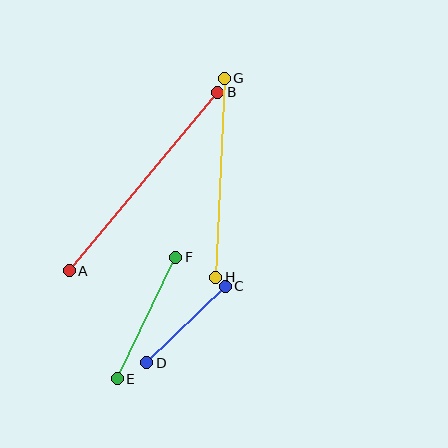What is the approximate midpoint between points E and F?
The midpoint is at approximately (147, 318) pixels.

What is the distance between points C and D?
The distance is approximately 110 pixels.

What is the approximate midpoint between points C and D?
The midpoint is at approximately (186, 325) pixels.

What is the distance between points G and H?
The distance is approximately 199 pixels.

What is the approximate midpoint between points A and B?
The midpoint is at approximately (144, 182) pixels.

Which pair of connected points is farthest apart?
Points A and B are farthest apart.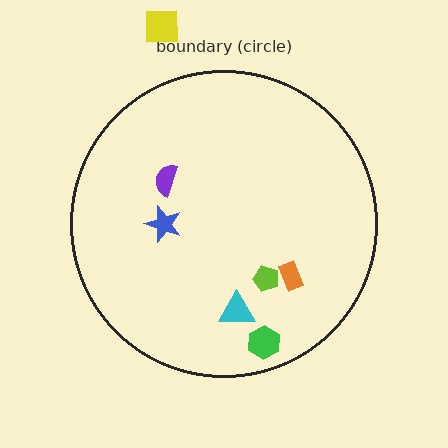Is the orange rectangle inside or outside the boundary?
Inside.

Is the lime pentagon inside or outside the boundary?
Inside.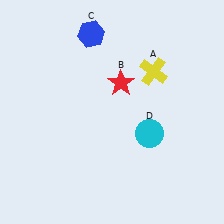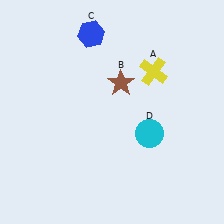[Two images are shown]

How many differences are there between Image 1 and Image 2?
There is 1 difference between the two images.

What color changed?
The star (B) changed from red in Image 1 to brown in Image 2.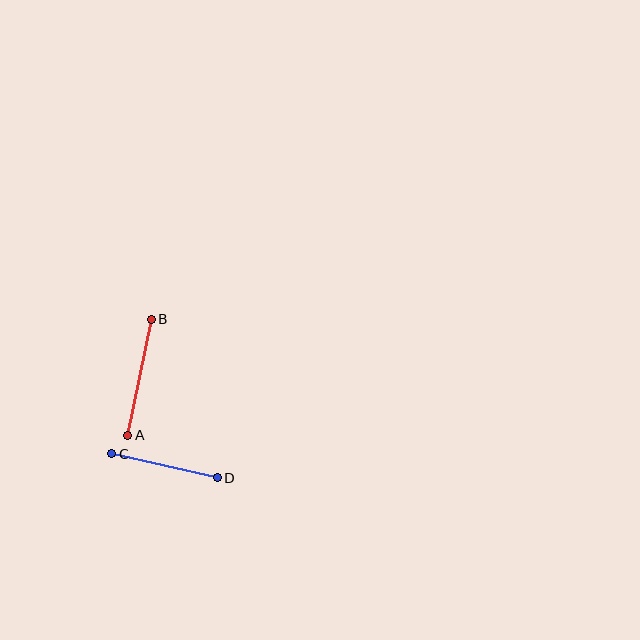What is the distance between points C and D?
The distance is approximately 108 pixels.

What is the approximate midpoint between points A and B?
The midpoint is at approximately (139, 377) pixels.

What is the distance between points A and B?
The distance is approximately 118 pixels.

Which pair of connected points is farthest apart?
Points A and B are farthest apart.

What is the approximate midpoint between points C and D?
The midpoint is at approximately (165, 466) pixels.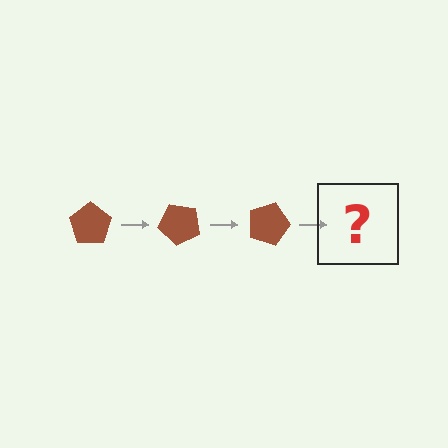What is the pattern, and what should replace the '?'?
The pattern is that the pentagon rotates 45 degrees each step. The '?' should be a brown pentagon rotated 135 degrees.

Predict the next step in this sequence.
The next step is a brown pentagon rotated 135 degrees.